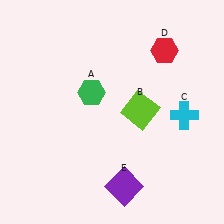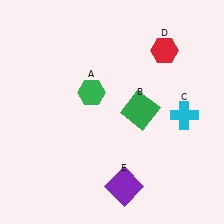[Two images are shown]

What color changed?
The square (B) changed from lime in Image 1 to green in Image 2.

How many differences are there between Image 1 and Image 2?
There is 1 difference between the two images.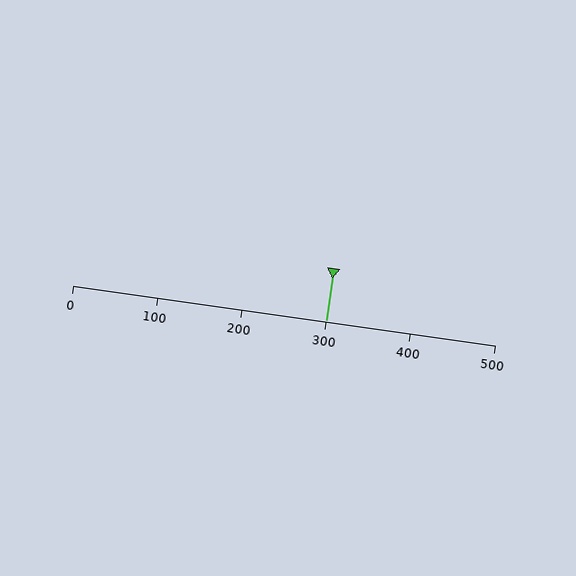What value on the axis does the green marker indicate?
The marker indicates approximately 300.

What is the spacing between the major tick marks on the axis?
The major ticks are spaced 100 apart.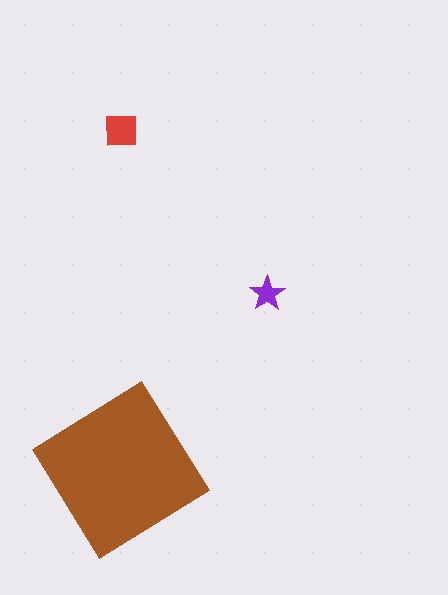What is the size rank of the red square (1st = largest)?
2nd.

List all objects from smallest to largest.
The purple star, the red square, the brown diamond.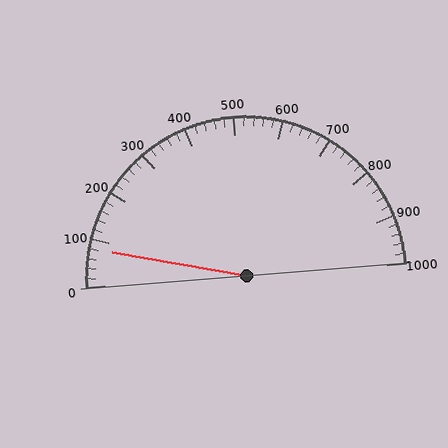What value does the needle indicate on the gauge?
The needle indicates approximately 80.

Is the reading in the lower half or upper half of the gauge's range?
The reading is in the lower half of the range (0 to 1000).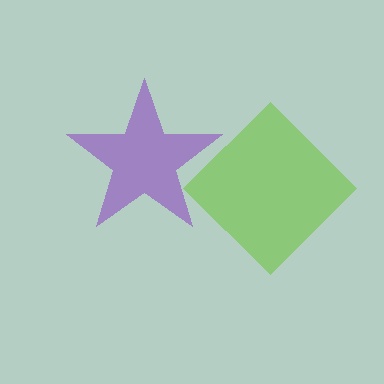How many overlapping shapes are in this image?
There are 2 overlapping shapes in the image.